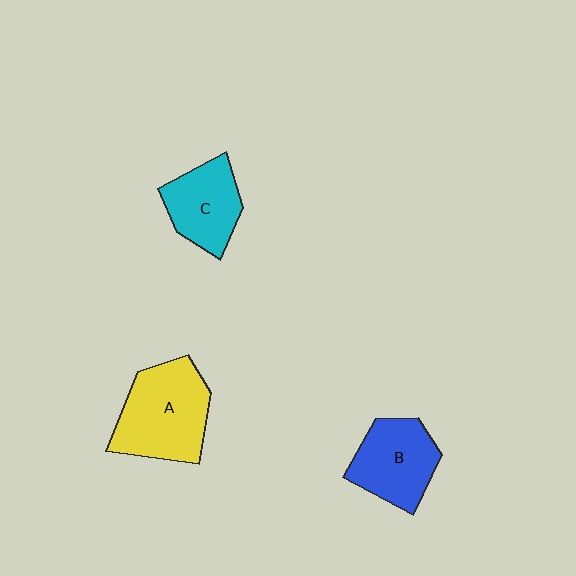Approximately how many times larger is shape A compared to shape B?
Approximately 1.3 times.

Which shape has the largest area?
Shape A (yellow).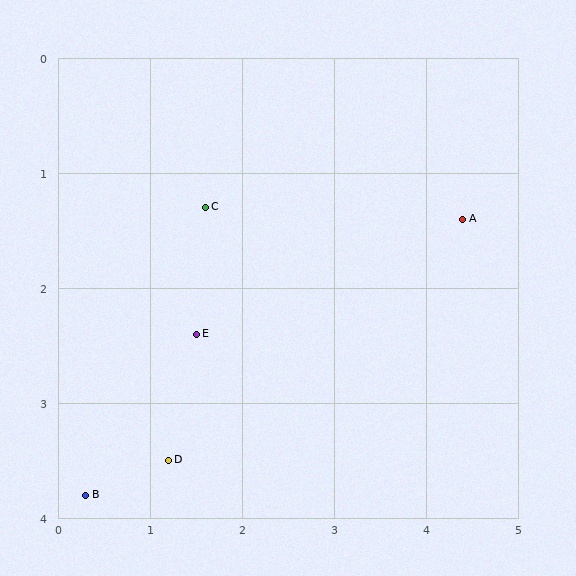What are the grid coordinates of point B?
Point B is at approximately (0.3, 3.8).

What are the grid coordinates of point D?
Point D is at approximately (1.2, 3.5).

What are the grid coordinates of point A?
Point A is at approximately (4.4, 1.4).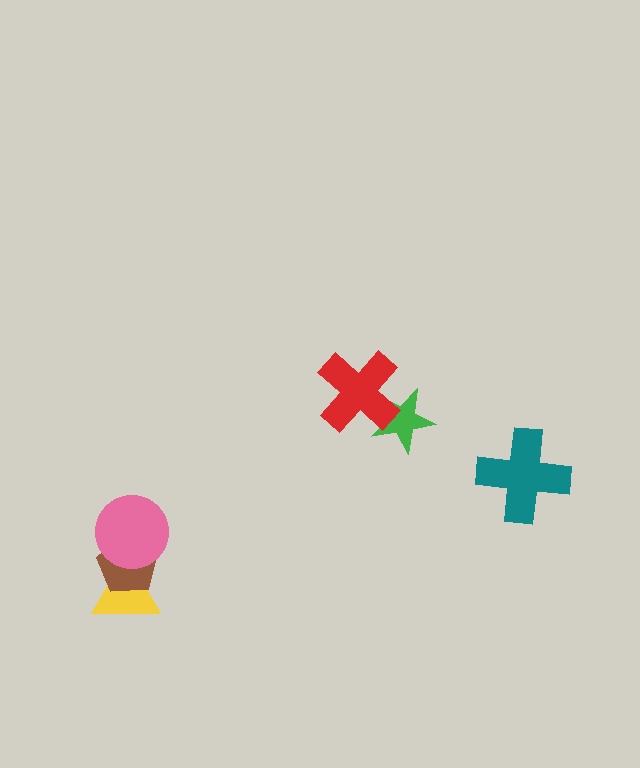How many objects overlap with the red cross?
1 object overlaps with the red cross.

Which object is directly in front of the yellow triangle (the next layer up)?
The brown pentagon is directly in front of the yellow triangle.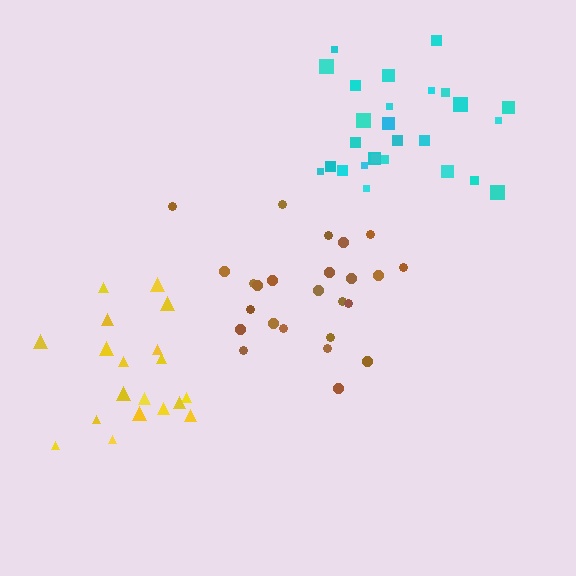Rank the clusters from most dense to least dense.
cyan, yellow, brown.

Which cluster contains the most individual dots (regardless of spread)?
Cyan (27).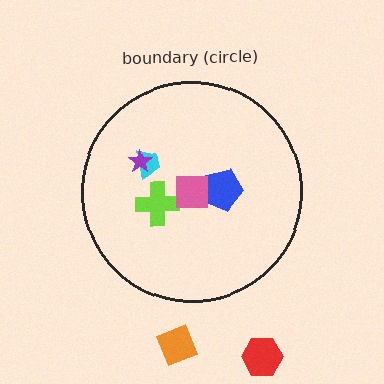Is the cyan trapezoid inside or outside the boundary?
Inside.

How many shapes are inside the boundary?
5 inside, 2 outside.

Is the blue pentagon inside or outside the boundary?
Inside.